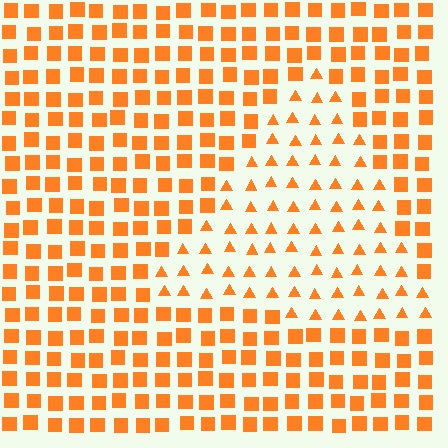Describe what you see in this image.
The image is filled with small orange elements arranged in a uniform grid. A triangle-shaped region contains triangles, while the surrounding area contains squares. The boundary is defined purely by the change in element shape.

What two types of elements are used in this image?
The image uses triangles inside the triangle region and squares outside it.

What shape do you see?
I see a triangle.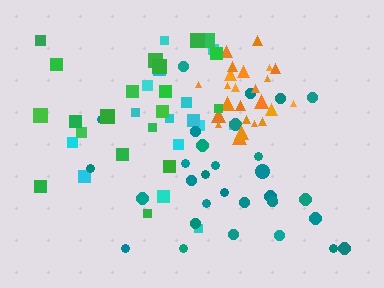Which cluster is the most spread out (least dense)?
Green.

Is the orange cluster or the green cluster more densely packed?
Orange.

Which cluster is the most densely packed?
Orange.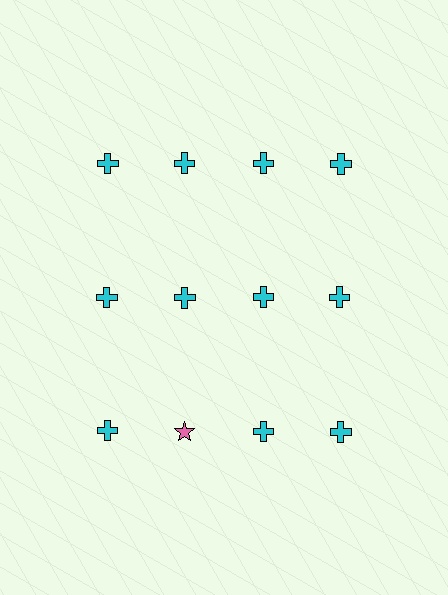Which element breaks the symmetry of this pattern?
The pink star in the third row, second from left column breaks the symmetry. All other shapes are cyan crosses.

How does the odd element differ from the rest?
It differs in both color (pink instead of cyan) and shape (star instead of cross).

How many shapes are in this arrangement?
There are 12 shapes arranged in a grid pattern.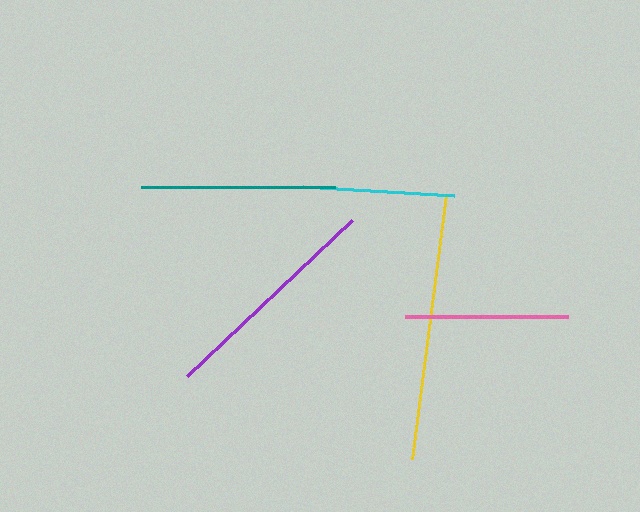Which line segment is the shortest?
The cyan line is the shortest at approximately 151 pixels.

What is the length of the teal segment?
The teal segment is approximately 194 pixels long.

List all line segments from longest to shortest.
From longest to shortest: yellow, purple, teal, pink, cyan.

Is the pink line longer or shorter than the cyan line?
The pink line is longer than the cyan line.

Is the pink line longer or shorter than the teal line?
The teal line is longer than the pink line.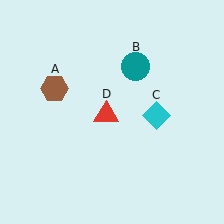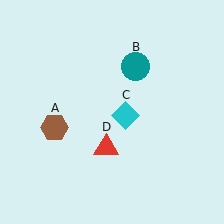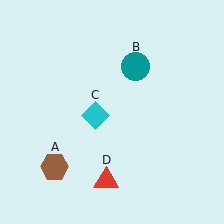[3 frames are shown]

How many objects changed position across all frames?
3 objects changed position: brown hexagon (object A), cyan diamond (object C), red triangle (object D).